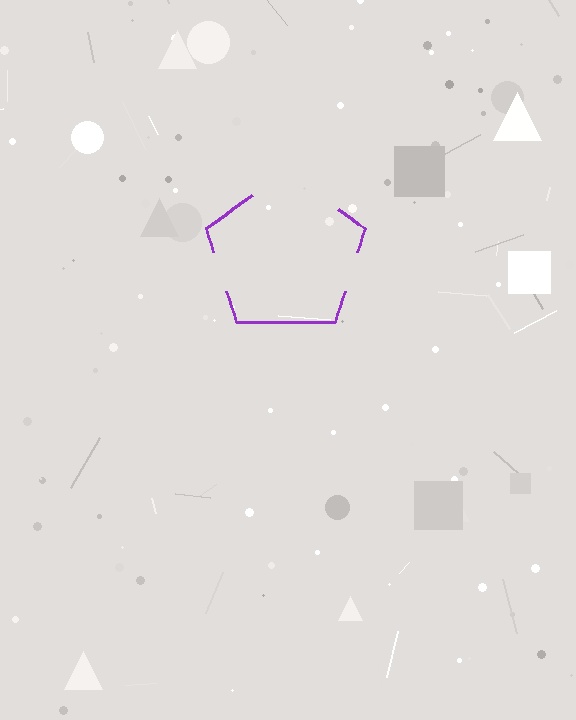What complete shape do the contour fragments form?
The contour fragments form a pentagon.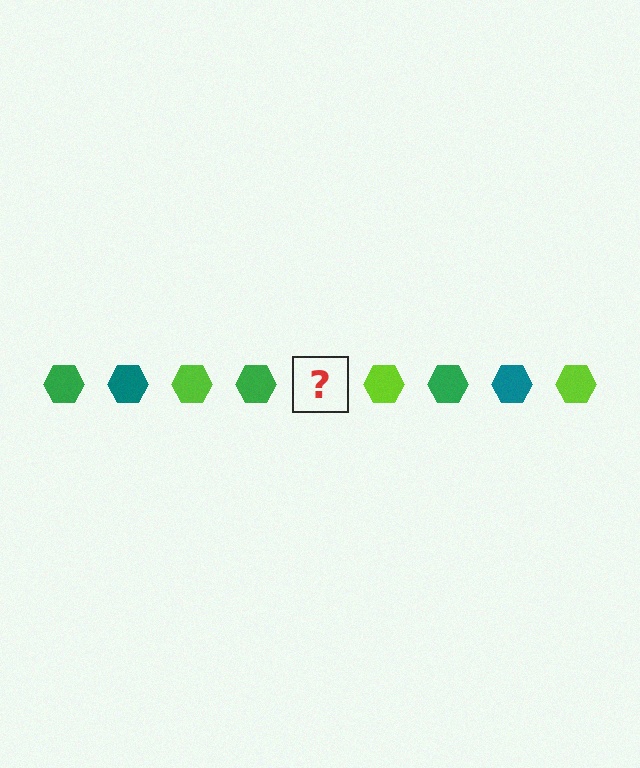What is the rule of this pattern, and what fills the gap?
The rule is that the pattern cycles through green, teal, lime hexagons. The gap should be filled with a teal hexagon.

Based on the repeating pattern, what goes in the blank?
The blank should be a teal hexagon.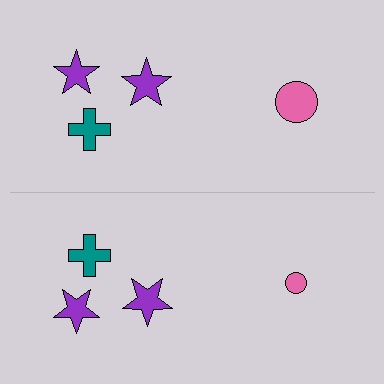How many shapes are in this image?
There are 8 shapes in this image.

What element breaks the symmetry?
The pink circle on the bottom side has a different size than its mirror counterpart.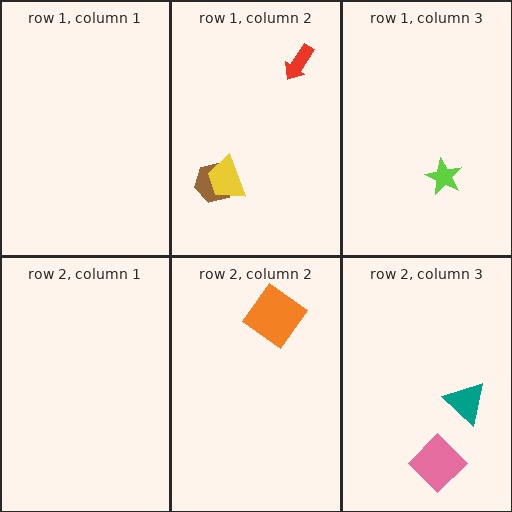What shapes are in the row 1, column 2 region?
The brown hexagon, the yellow trapezoid, the red arrow.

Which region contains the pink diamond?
The row 2, column 3 region.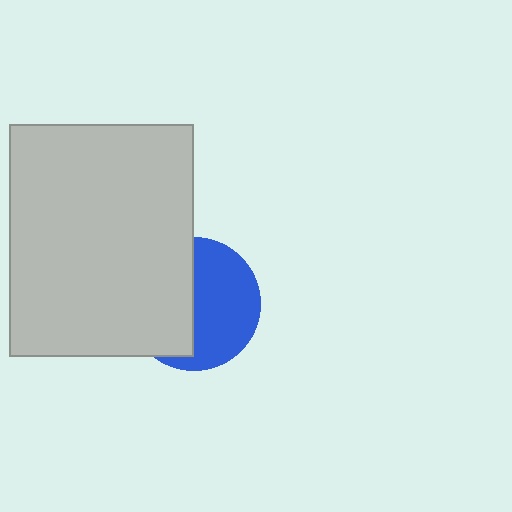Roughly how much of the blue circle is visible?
About half of it is visible (roughly 53%).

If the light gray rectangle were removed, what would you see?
You would see the complete blue circle.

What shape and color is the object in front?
The object in front is a light gray rectangle.